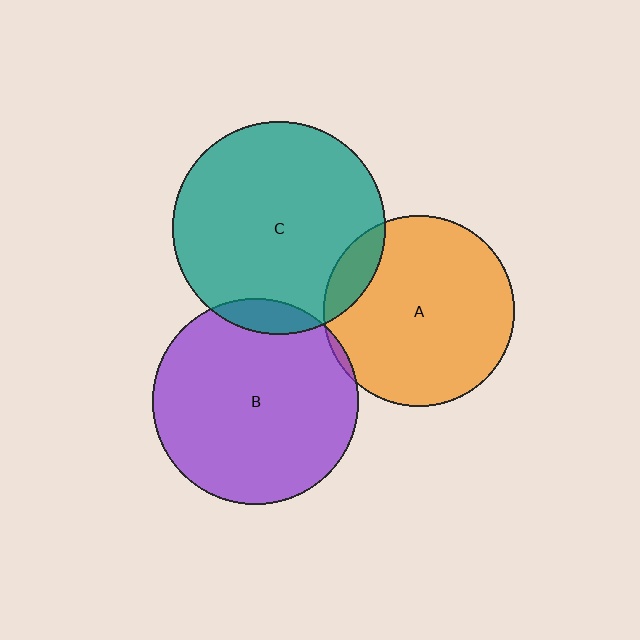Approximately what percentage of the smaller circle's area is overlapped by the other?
Approximately 10%.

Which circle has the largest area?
Circle C (teal).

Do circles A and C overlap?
Yes.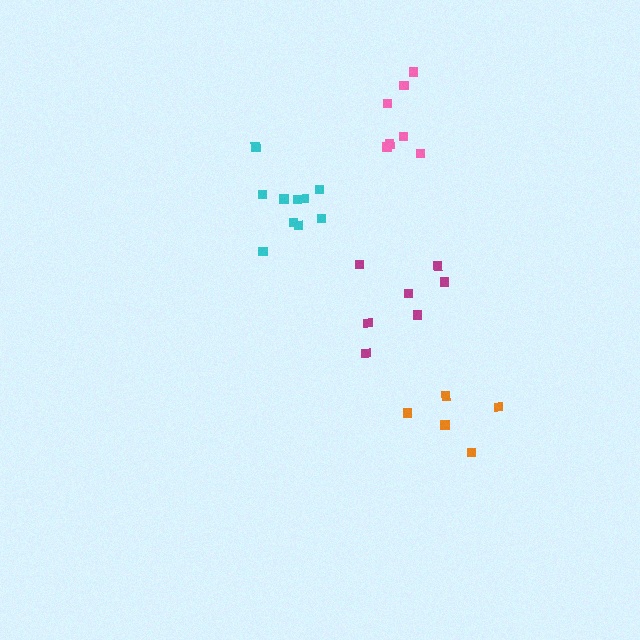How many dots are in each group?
Group 1: 10 dots, Group 2: 5 dots, Group 3: 7 dots, Group 4: 7 dots (29 total).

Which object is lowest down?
The orange cluster is bottommost.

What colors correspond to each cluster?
The clusters are colored: cyan, orange, pink, magenta.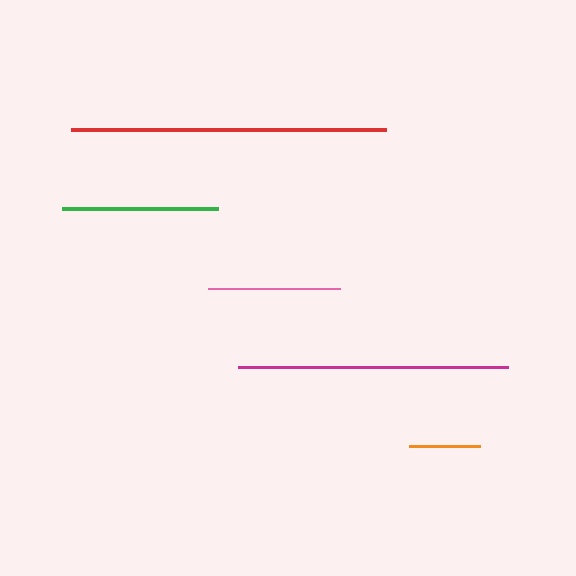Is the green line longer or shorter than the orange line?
The green line is longer than the orange line.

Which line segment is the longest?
The red line is the longest at approximately 315 pixels.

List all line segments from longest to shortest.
From longest to shortest: red, magenta, green, pink, orange.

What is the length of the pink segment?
The pink segment is approximately 132 pixels long.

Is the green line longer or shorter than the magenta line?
The magenta line is longer than the green line.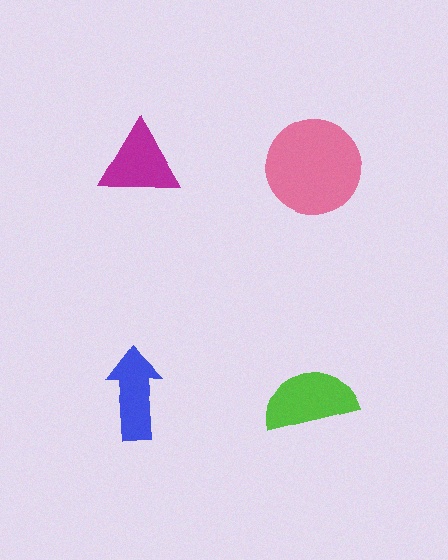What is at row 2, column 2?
A lime semicircle.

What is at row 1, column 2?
A pink circle.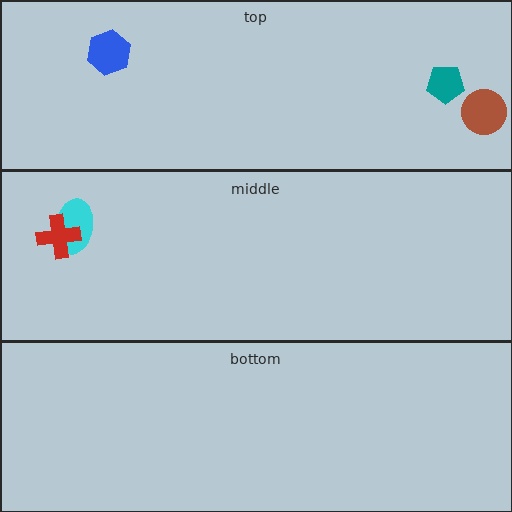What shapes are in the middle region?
The cyan ellipse, the red cross.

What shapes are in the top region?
The brown circle, the blue hexagon, the teal pentagon.